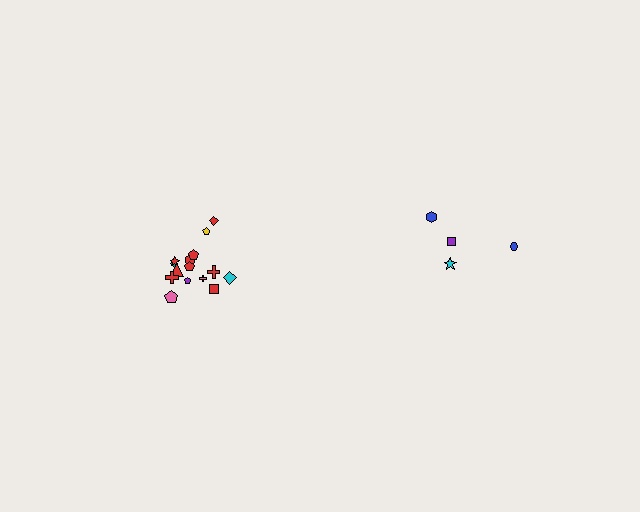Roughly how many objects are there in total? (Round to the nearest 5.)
Roughly 20 objects in total.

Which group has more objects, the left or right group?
The left group.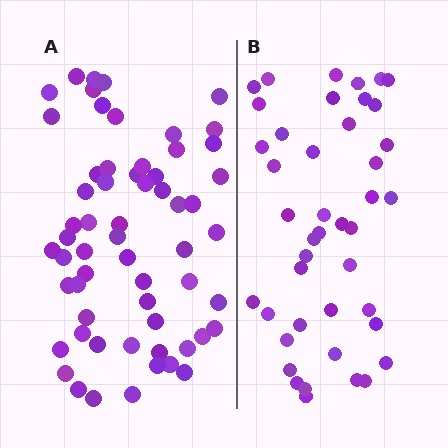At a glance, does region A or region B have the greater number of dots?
Region A (the left region) has more dots.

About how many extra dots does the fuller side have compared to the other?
Region A has approximately 15 more dots than region B.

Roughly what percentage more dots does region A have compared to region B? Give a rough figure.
About 40% more.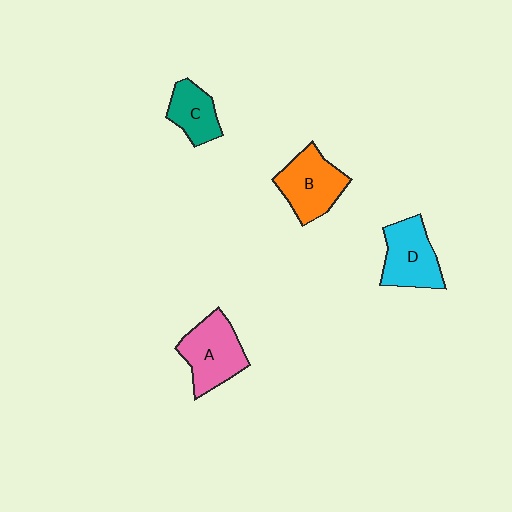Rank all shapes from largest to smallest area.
From largest to smallest: A (pink), B (orange), D (cyan), C (teal).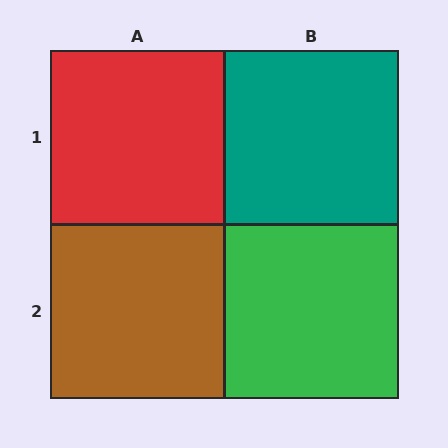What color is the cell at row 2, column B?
Green.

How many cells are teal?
1 cell is teal.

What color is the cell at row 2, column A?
Brown.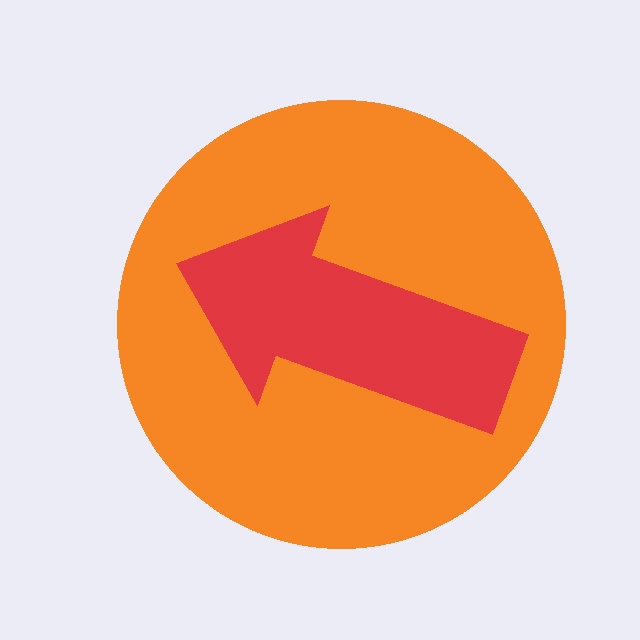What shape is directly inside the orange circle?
The red arrow.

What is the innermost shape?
The red arrow.